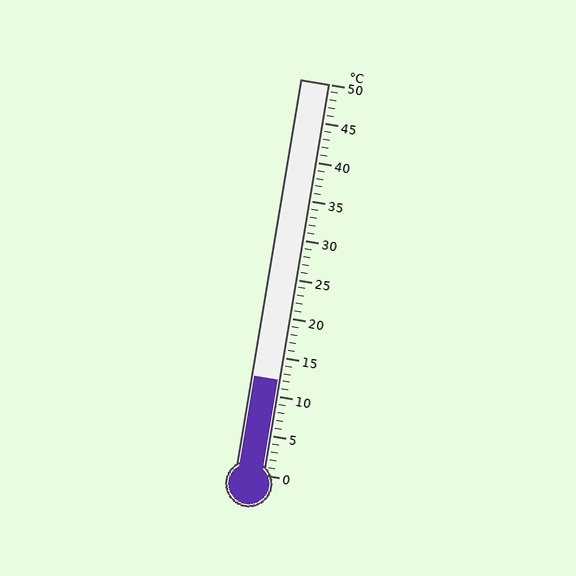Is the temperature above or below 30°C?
The temperature is below 30°C.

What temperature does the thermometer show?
The thermometer shows approximately 12°C.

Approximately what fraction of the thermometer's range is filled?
The thermometer is filled to approximately 25% of its range.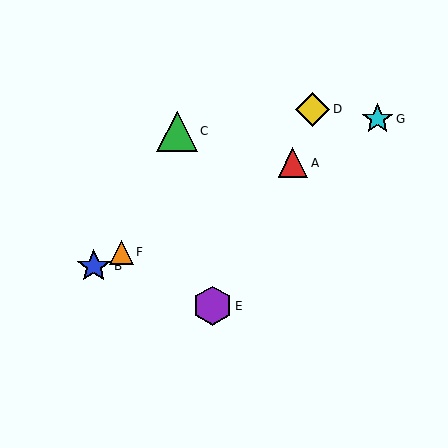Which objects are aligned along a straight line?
Objects A, B, F, G are aligned along a straight line.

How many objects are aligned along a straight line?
4 objects (A, B, F, G) are aligned along a straight line.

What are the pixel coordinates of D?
Object D is at (313, 109).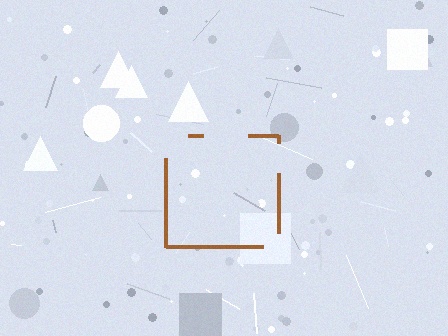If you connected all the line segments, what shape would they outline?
They would outline a square.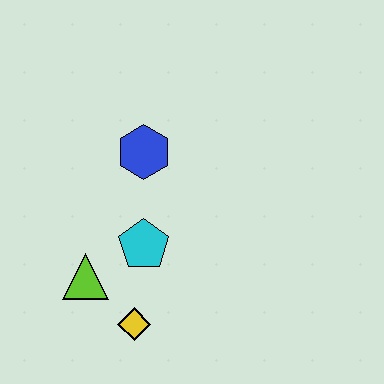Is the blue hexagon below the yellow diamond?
No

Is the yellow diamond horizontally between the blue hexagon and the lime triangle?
Yes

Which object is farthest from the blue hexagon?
The yellow diamond is farthest from the blue hexagon.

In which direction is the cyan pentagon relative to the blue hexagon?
The cyan pentagon is below the blue hexagon.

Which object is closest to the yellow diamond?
The lime triangle is closest to the yellow diamond.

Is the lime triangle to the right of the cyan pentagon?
No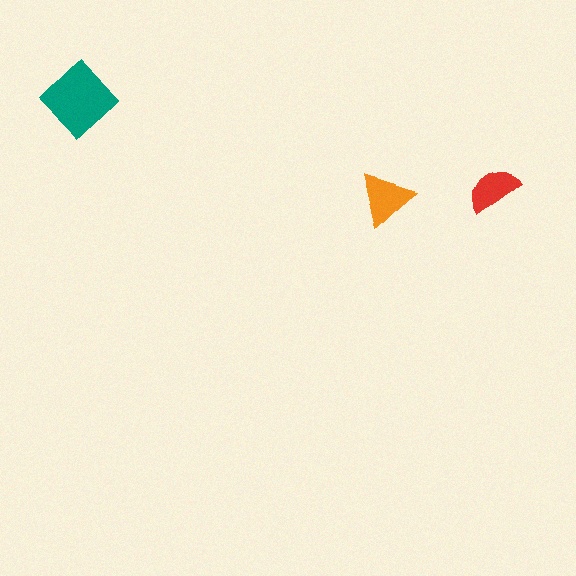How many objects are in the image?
There are 3 objects in the image.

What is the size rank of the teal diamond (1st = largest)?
1st.